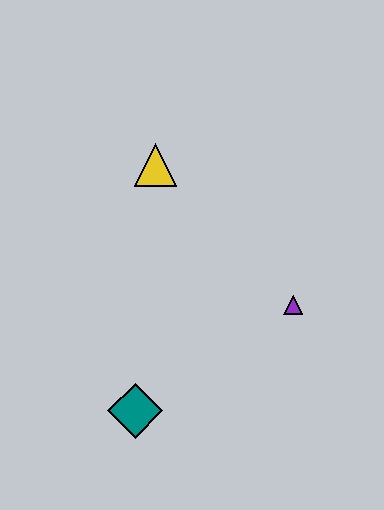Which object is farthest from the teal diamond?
The yellow triangle is farthest from the teal diamond.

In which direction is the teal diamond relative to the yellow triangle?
The teal diamond is below the yellow triangle.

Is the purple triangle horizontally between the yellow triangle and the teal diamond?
No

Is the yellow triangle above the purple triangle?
Yes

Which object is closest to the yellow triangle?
The purple triangle is closest to the yellow triangle.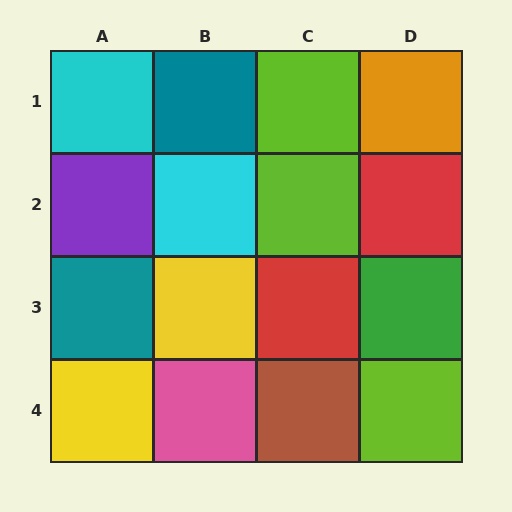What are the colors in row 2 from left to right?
Purple, cyan, lime, red.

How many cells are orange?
1 cell is orange.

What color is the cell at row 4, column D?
Lime.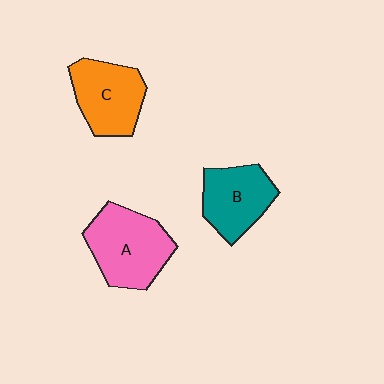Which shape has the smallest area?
Shape B (teal).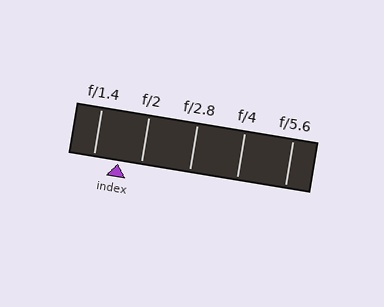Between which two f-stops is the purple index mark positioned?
The index mark is between f/1.4 and f/2.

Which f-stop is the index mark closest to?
The index mark is closest to f/2.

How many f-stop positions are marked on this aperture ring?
There are 5 f-stop positions marked.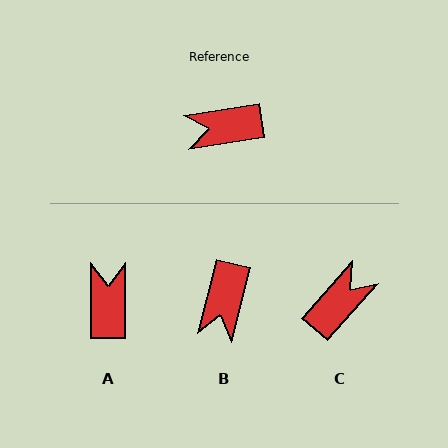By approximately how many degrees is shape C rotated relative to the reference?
Approximately 140 degrees clockwise.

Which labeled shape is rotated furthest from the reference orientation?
C, about 140 degrees away.